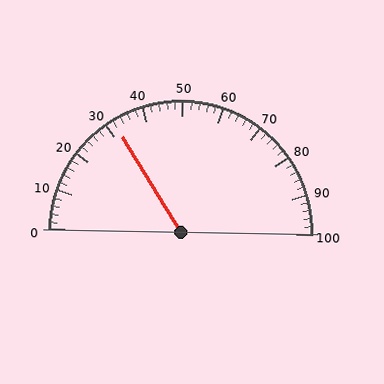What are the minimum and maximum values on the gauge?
The gauge ranges from 0 to 100.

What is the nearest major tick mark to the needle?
The nearest major tick mark is 30.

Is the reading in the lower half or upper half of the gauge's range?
The reading is in the lower half of the range (0 to 100).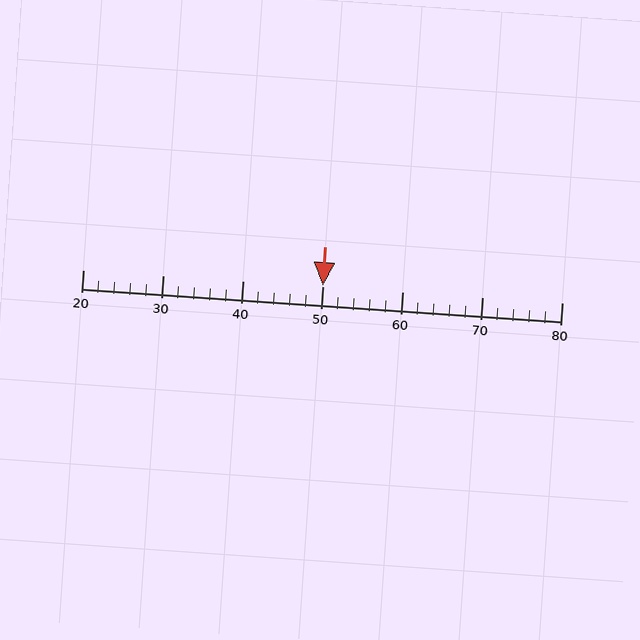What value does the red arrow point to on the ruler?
The red arrow points to approximately 50.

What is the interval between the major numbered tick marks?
The major tick marks are spaced 10 units apart.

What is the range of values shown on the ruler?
The ruler shows values from 20 to 80.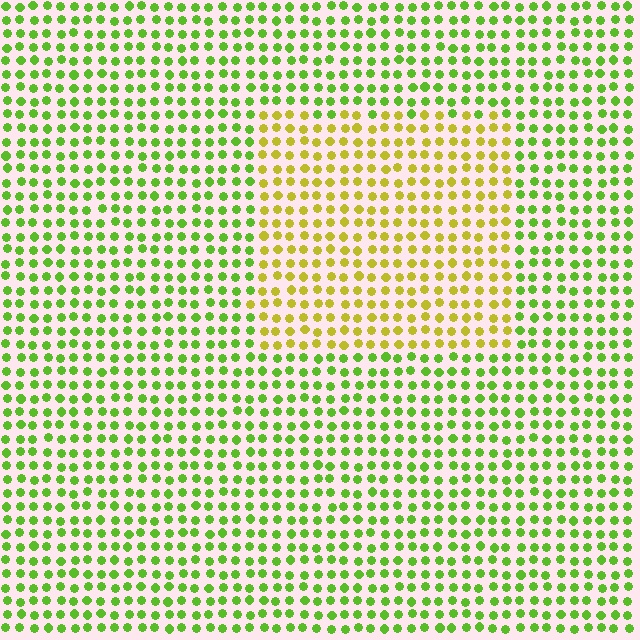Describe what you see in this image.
The image is filled with small lime elements in a uniform arrangement. A rectangle-shaped region is visible where the elements are tinted to a slightly different hue, forming a subtle color boundary.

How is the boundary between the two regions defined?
The boundary is defined purely by a slight shift in hue (about 41 degrees). Spacing, size, and orientation are identical on both sides.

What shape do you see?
I see a rectangle.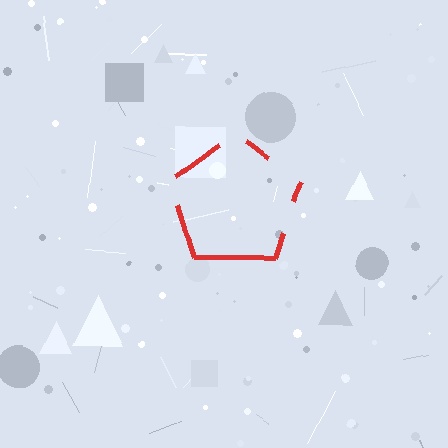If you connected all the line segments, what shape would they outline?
They would outline a pentagon.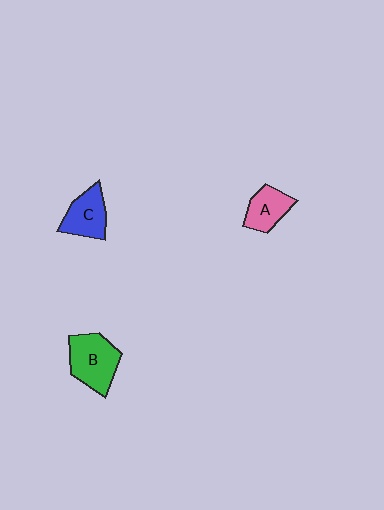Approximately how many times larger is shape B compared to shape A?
Approximately 1.5 times.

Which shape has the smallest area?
Shape A (pink).